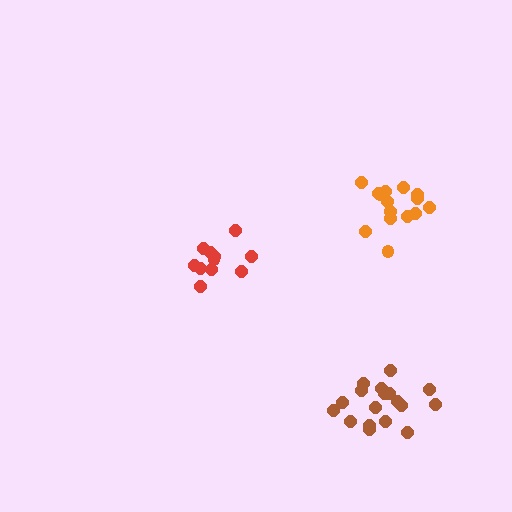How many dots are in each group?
Group 1: 18 dots, Group 2: 12 dots, Group 3: 15 dots (45 total).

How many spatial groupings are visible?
There are 3 spatial groupings.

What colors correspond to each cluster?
The clusters are colored: brown, red, orange.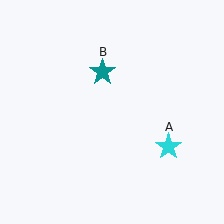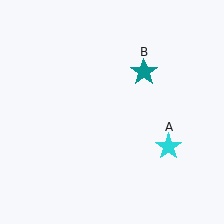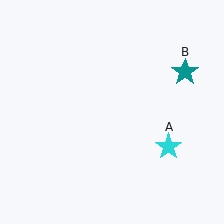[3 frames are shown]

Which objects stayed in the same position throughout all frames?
Cyan star (object A) remained stationary.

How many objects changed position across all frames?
1 object changed position: teal star (object B).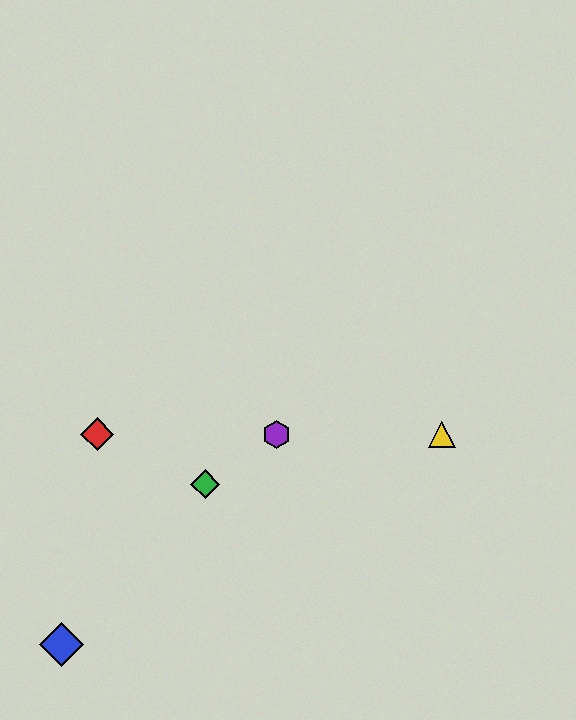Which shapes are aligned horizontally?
The red diamond, the yellow triangle, the purple hexagon are aligned horizontally.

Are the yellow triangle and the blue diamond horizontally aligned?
No, the yellow triangle is at y≈434 and the blue diamond is at y≈644.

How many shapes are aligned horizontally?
3 shapes (the red diamond, the yellow triangle, the purple hexagon) are aligned horizontally.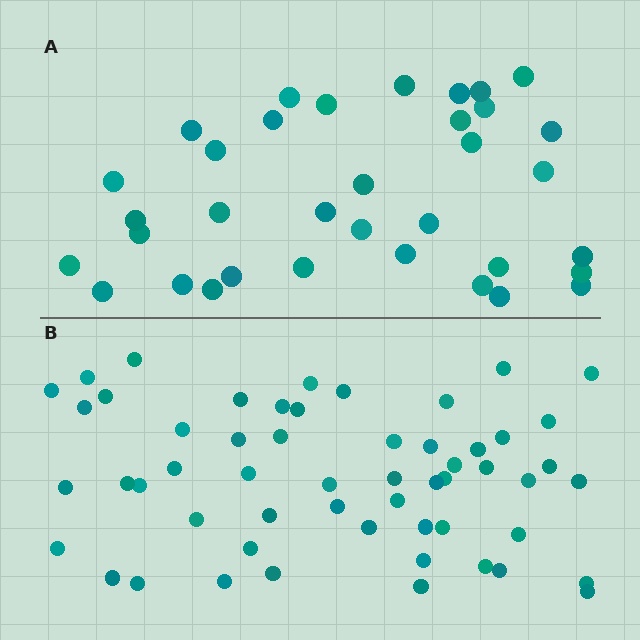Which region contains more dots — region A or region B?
Region B (the bottom region) has more dots.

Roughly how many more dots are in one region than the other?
Region B has approximately 20 more dots than region A.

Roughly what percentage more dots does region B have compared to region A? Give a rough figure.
About 55% more.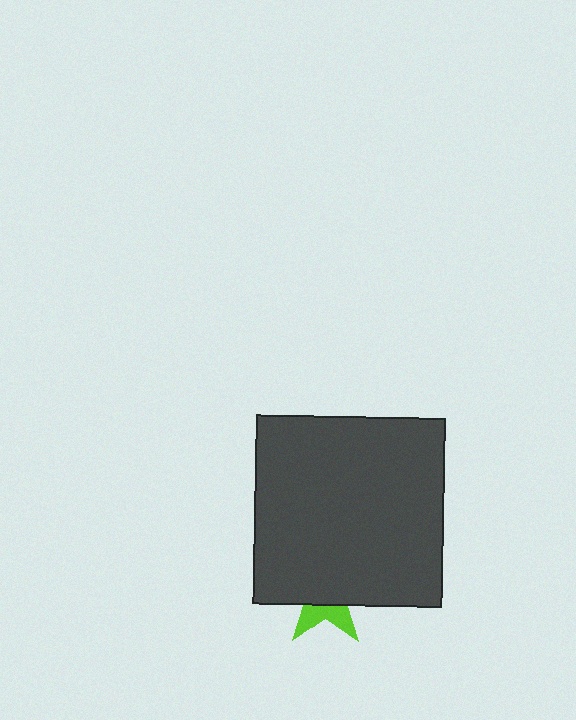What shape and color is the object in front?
The object in front is a dark gray square.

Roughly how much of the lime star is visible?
A small part of it is visible (roughly 32%).